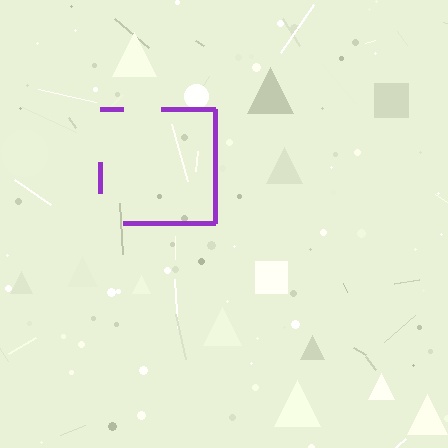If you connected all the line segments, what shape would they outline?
They would outline a square.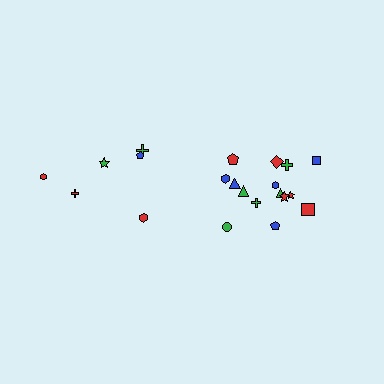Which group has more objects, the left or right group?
The right group.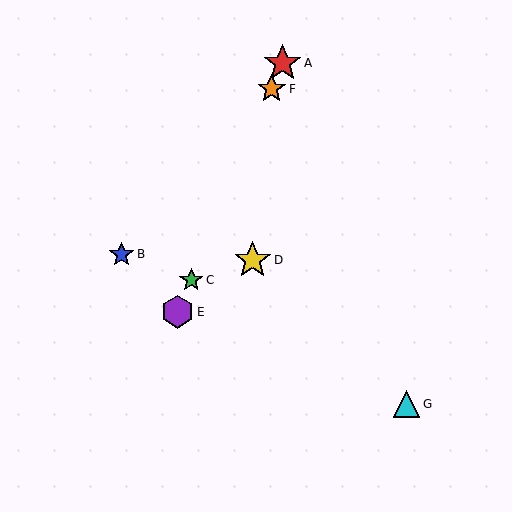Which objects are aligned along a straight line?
Objects A, C, E, F are aligned along a straight line.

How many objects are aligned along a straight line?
4 objects (A, C, E, F) are aligned along a straight line.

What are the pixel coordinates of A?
Object A is at (282, 63).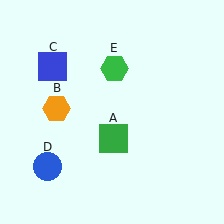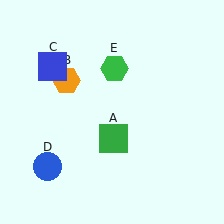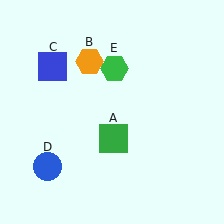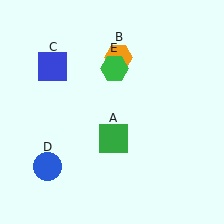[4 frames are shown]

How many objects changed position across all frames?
1 object changed position: orange hexagon (object B).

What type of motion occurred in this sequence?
The orange hexagon (object B) rotated clockwise around the center of the scene.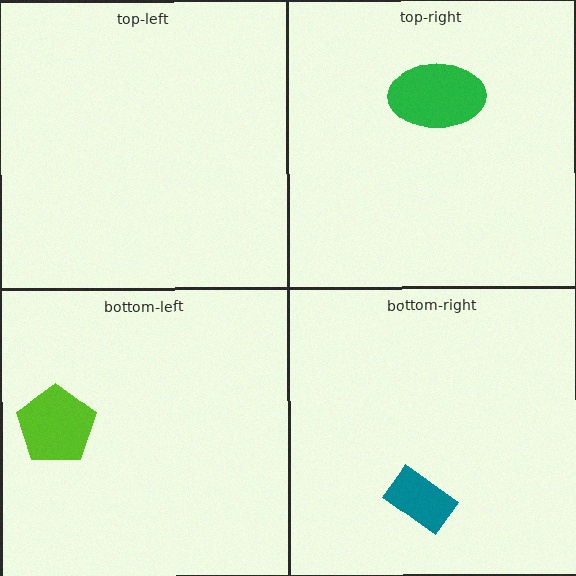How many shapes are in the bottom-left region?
1.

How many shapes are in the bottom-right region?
1.